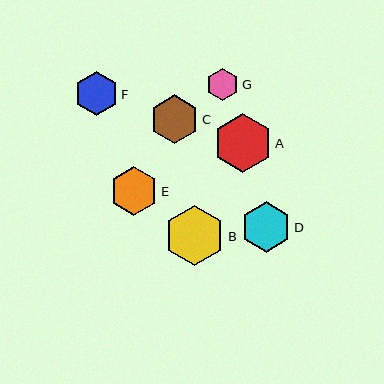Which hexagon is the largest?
Hexagon B is the largest with a size of approximately 60 pixels.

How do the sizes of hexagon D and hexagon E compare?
Hexagon D and hexagon E are approximately the same size.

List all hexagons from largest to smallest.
From largest to smallest: B, A, D, C, E, F, G.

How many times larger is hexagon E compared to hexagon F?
Hexagon E is approximately 1.1 times the size of hexagon F.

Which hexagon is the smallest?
Hexagon G is the smallest with a size of approximately 32 pixels.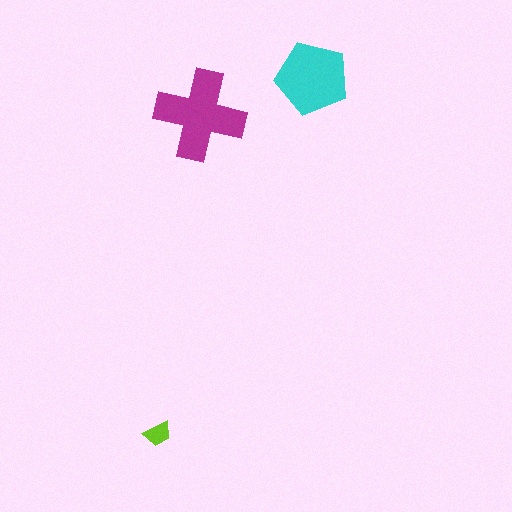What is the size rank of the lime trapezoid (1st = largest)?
3rd.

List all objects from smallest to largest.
The lime trapezoid, the cyan pentagon, the magenta cross.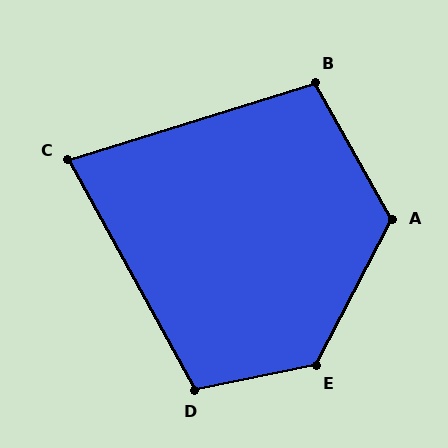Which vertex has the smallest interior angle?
C, at approximately 79 degrees.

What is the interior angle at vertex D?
Approximately 107 degrees (obtuse).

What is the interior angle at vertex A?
Approximately 123 degrees (obtuse).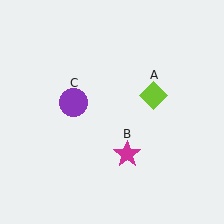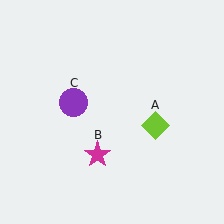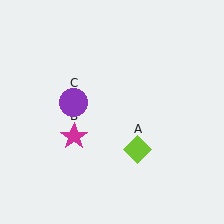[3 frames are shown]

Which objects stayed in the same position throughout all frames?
Purple circle (object C) remained stationary.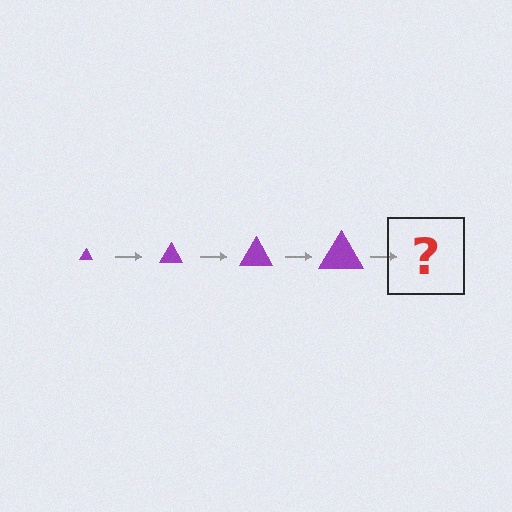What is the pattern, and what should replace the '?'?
The pattern is that the triangle gets progressively larger each step. The '?' should be a purple triangle, larger than the previous one.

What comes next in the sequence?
The next element should be a purple triangle, larger than the previous one.